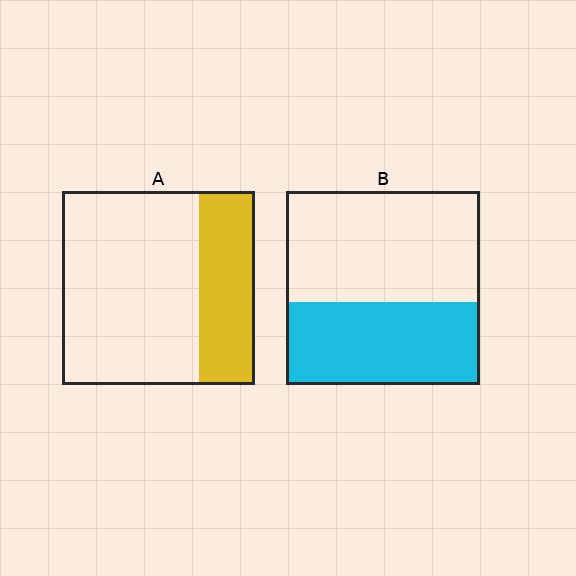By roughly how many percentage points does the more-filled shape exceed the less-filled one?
By roughly 15 percentage points (B over A).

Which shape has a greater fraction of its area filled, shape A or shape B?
Shape B.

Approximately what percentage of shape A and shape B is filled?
A is approximately 30% and B is approximately 45%.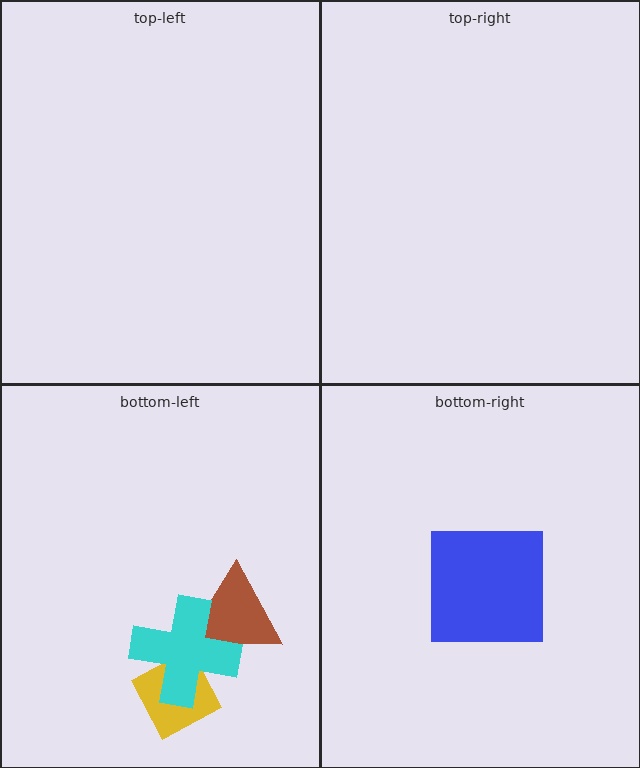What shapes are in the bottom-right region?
The blue square.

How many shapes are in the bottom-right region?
1.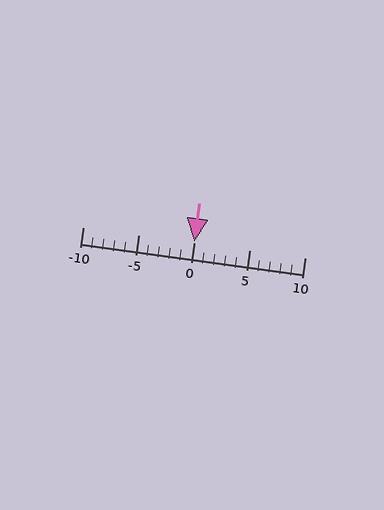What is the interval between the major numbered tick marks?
The major tick marks are spaced 5 units apart.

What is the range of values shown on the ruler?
The ruler shows values from -10 to 10.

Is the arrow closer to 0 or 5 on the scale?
The arrow is closer to 0.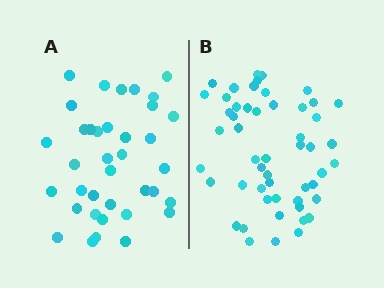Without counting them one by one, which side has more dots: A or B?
Region B (the right region) has more dots.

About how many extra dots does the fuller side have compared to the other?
Region B has approximately 15 more dots than region A.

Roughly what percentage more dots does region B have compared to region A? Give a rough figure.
About 40% more.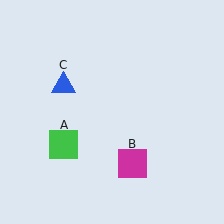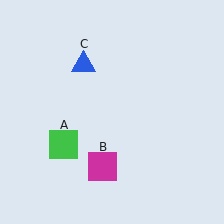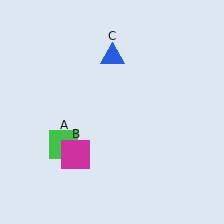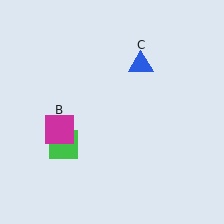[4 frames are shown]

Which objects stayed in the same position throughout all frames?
Green square (object A) remained stationary.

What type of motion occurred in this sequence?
The magenta square (object B), blue triangle (object C) rotated clockwise around the center of the scene.